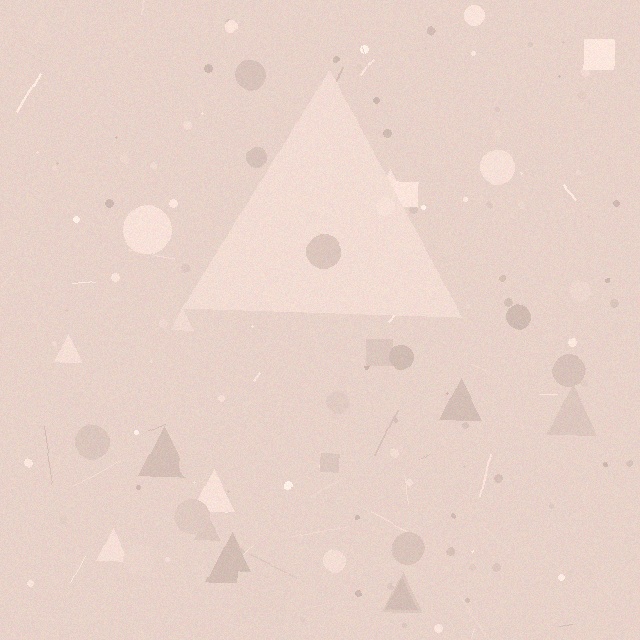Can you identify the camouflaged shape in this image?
The camouflaged shape is a triangle.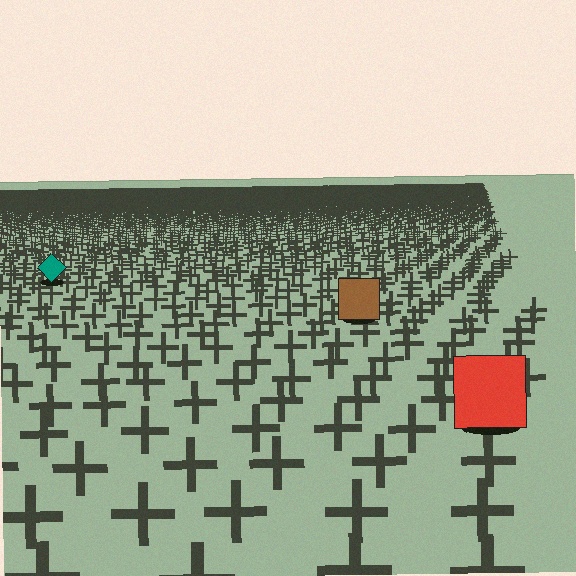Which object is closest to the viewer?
The red square is closest. The texture marks near it are larger and more spread out.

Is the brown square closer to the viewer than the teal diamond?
Yes. The brown square is closer — you can tell from the texture gradient: the ground texture is coarser near it.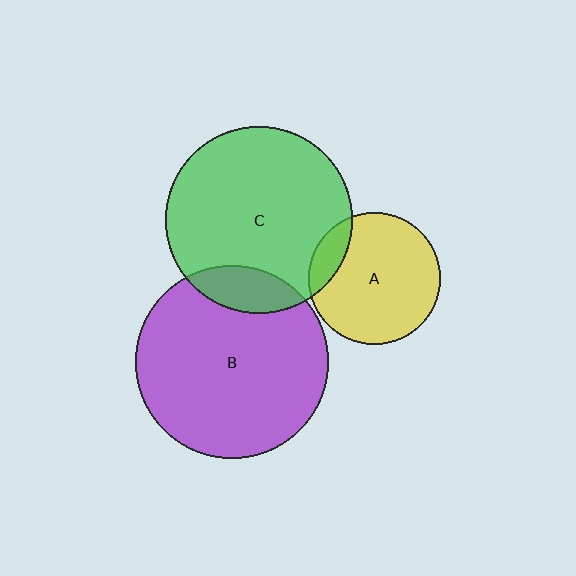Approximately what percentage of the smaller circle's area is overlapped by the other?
Approximately 15%.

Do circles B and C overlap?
Yes.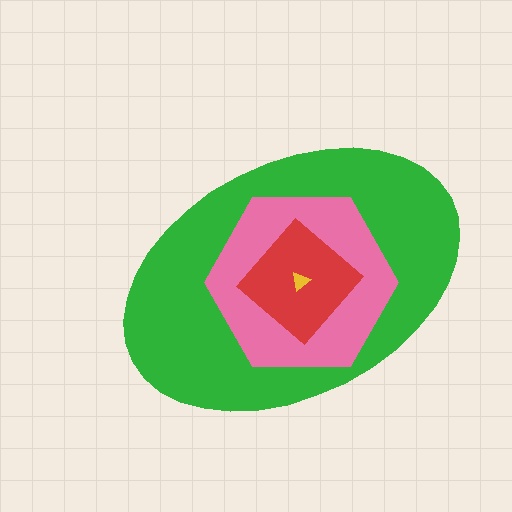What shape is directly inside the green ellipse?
The pink hexagon.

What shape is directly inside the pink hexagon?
The red diamond.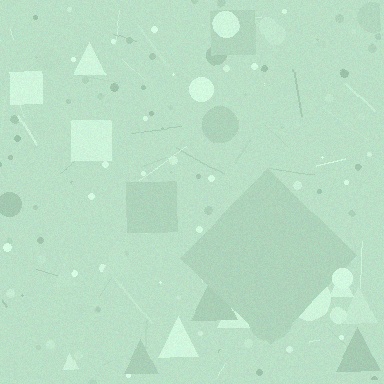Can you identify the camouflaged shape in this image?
The camouflaged shape is a diamond.